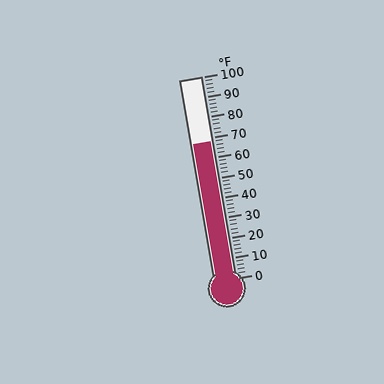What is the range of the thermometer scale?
The thermometer scale ranges from 0°F to 100°F.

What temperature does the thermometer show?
The thermometer shows approximately 68°F.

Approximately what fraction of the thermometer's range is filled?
The thermometer is filled to approximately 70% of its range.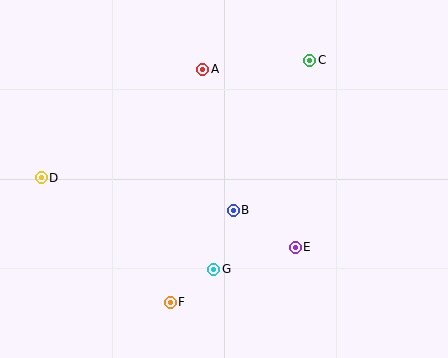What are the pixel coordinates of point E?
Point E is at (295, 247).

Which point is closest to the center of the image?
Point B at (233, 210) is closest to the center.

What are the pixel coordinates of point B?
Point B is at (233, 210).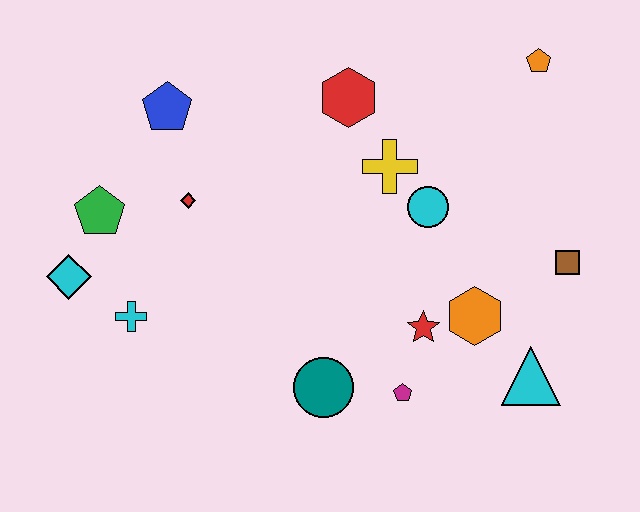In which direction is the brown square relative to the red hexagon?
The brown square is to the right of the red hexagon.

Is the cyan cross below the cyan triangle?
No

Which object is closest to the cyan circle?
The yellow cross is closest to the cyan circle.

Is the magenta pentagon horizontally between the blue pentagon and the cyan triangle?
Yes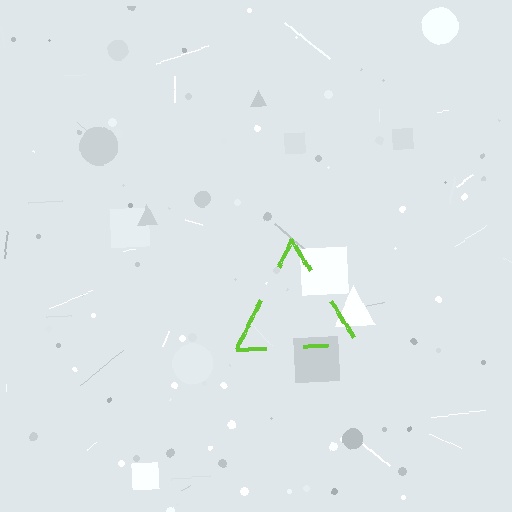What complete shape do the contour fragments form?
The contour fragments form a triangle.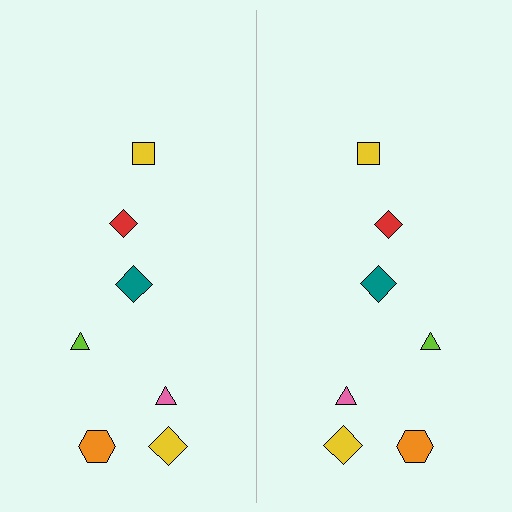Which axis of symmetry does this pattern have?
The pattern has a vertical axis of symmetry running through the center of the image.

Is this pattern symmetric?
Yes, this pattern has bilateral (reflection) symmetry.